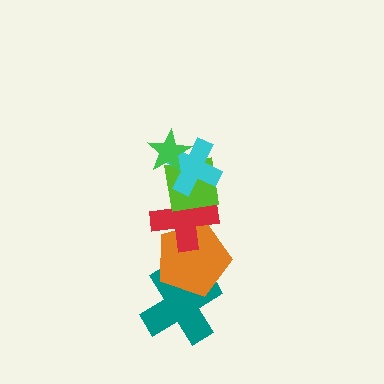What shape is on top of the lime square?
The cyan cross is on top of the lime square.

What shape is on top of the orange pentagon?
The red cross is on top of the orange pentagon.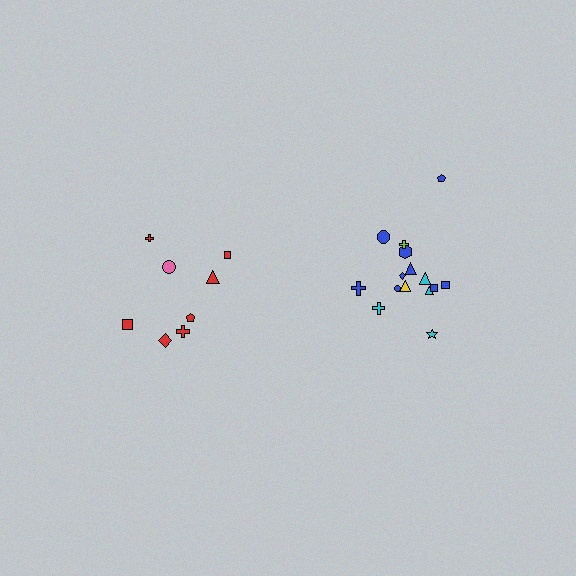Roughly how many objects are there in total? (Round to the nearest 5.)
Roughly 25 objects in total.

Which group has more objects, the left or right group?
The right group.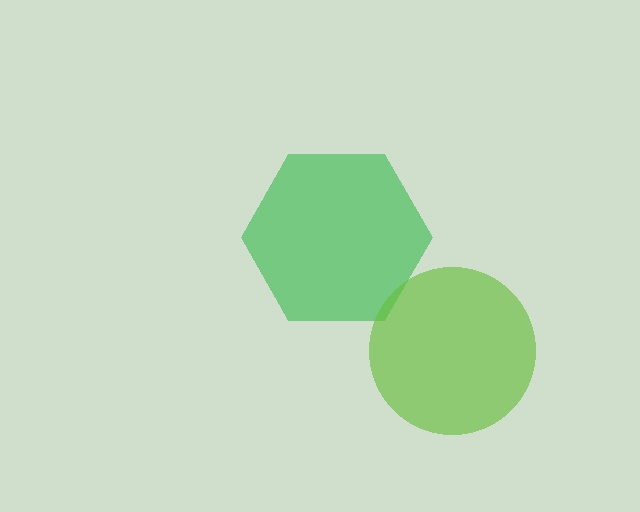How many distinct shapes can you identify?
There are 2 distinct shapes: a green hexagon, a lime circle.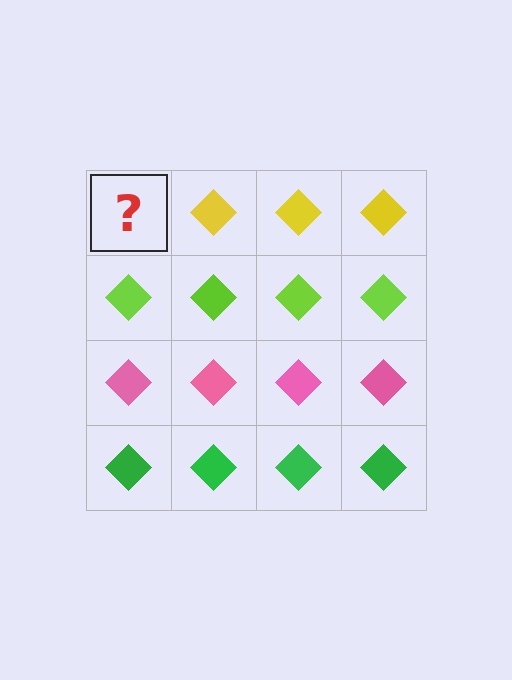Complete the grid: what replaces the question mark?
The question mark should be replaced with a yellow diamond.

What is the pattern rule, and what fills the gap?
The rule is that each row has a consistent color. The gap should be filled with a yellow diamond.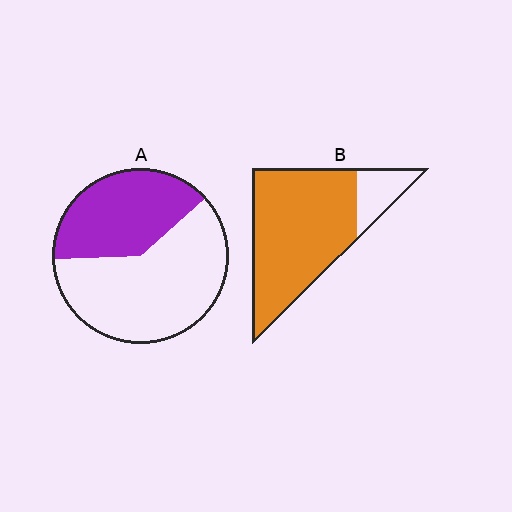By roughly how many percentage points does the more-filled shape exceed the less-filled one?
By roughly 45 percentage points (B over A).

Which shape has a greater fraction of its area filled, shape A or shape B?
Shape B.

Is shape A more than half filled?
No.